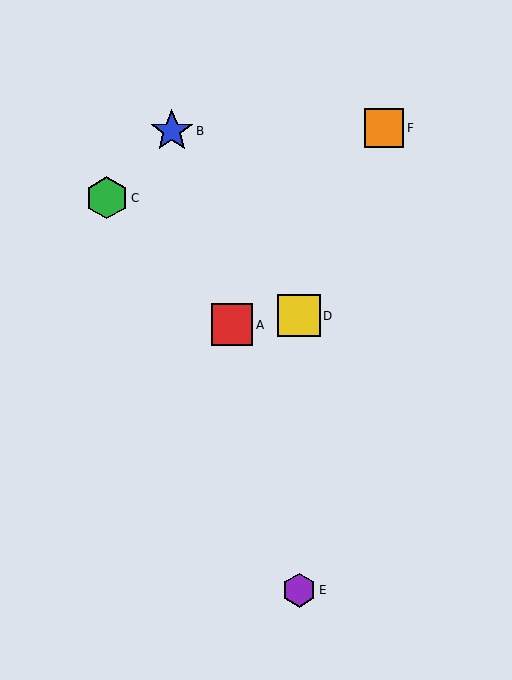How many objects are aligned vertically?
2 objects (D, E) are aligned vertically.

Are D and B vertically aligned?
No, D is at x≈299 and B is at x≈172.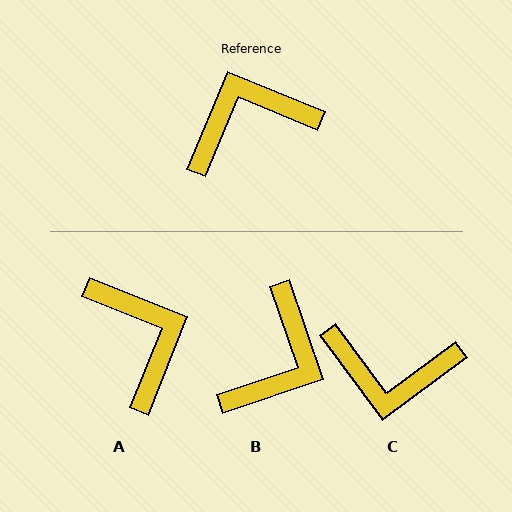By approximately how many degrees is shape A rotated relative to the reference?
Approximately 89 degrees clockwise.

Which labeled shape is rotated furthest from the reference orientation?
C, about 149 degrees away.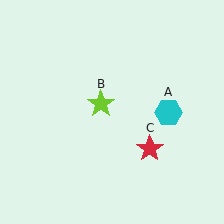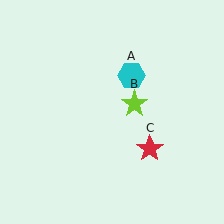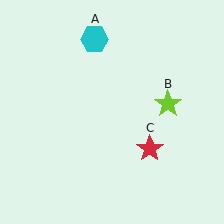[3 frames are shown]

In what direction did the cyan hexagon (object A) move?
The cyan hexagon (object A) moved up and to the left.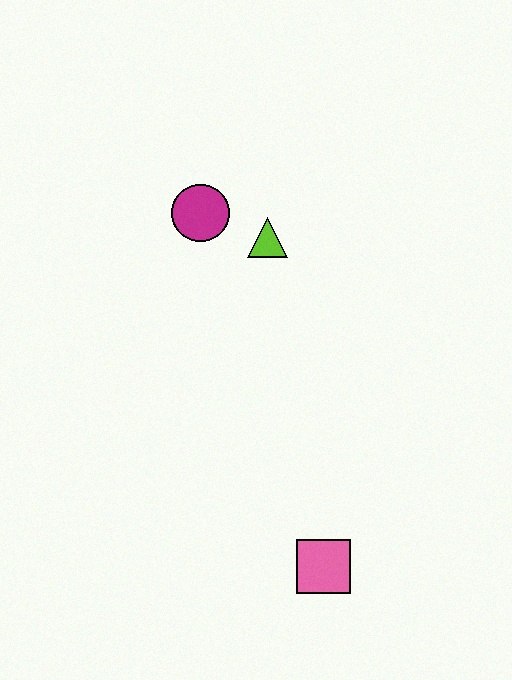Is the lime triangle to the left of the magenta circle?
No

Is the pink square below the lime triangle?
Yes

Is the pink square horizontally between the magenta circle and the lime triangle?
No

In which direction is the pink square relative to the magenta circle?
The pink square is below the magenta circle.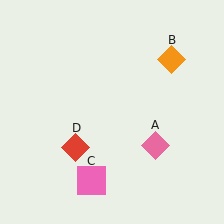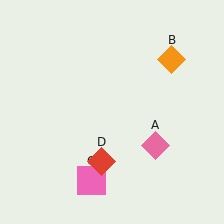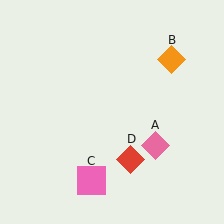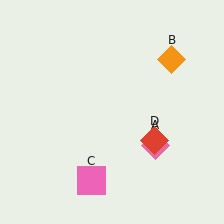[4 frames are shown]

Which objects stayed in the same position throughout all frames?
Pink diamond (object A) and orange diamond (object B) and pink square (object C) remained stationary.